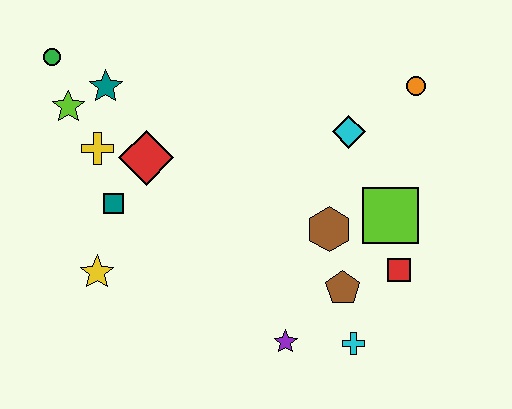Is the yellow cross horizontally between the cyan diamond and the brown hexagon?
No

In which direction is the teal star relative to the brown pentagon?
The teal star is to the left of the brown pentagon.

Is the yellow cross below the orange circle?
Yes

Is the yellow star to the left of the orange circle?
Yes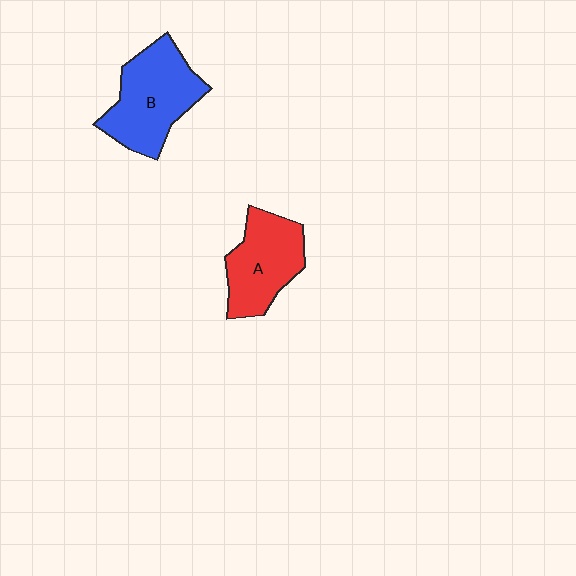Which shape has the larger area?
Shape B (blue).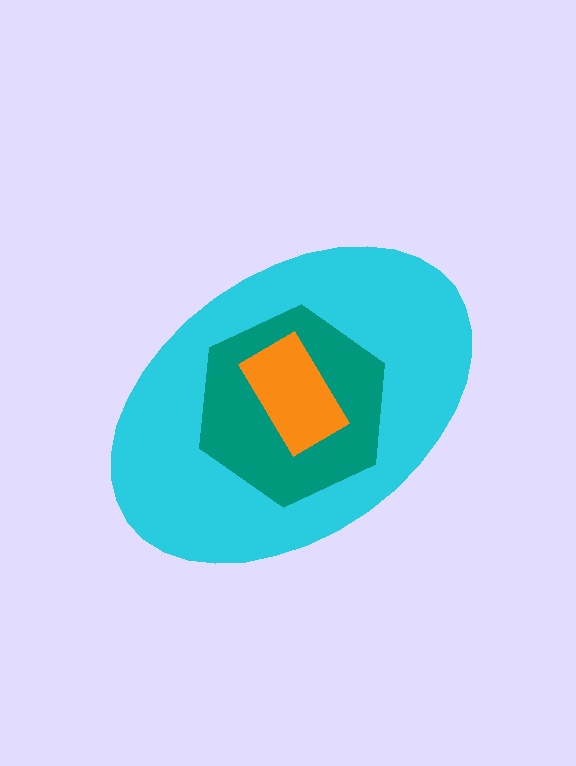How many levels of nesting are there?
3.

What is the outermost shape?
The cyan ellipse.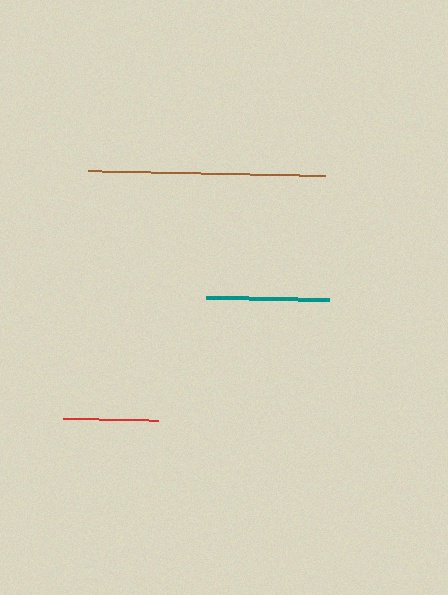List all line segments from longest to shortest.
From longest to shortest: brown, teal, red.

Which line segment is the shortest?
The red line is the shortest at approximately 96 pixels.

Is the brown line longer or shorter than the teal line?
The brown line is longer than the teal line.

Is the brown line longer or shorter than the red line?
The brown line is longer than the red line.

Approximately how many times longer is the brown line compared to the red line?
The brown line is approximately 2.5 times the length of the red line.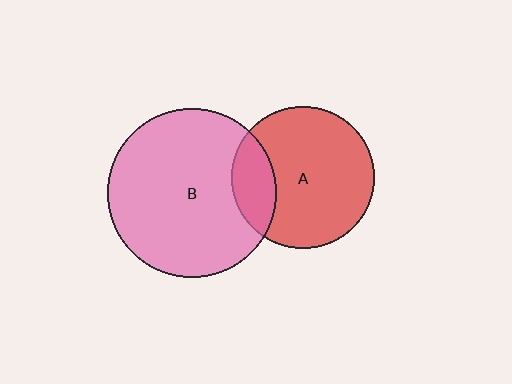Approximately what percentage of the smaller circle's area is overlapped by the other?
Approximately 20%.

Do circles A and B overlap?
Yes.